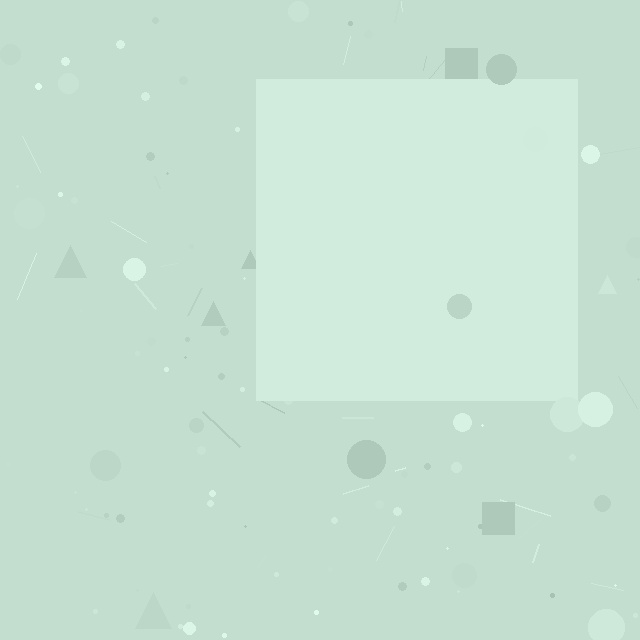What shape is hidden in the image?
A square is hidden in the image.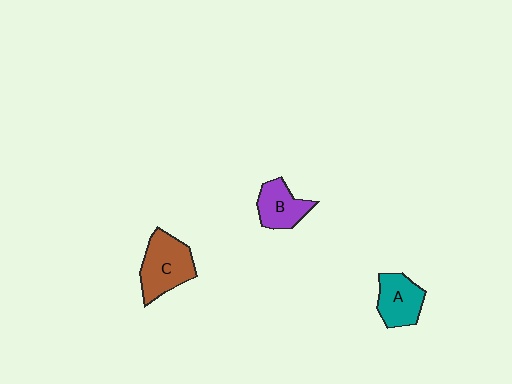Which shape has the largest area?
Shape C (brown).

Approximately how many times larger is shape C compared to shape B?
Approximately 1.4 times.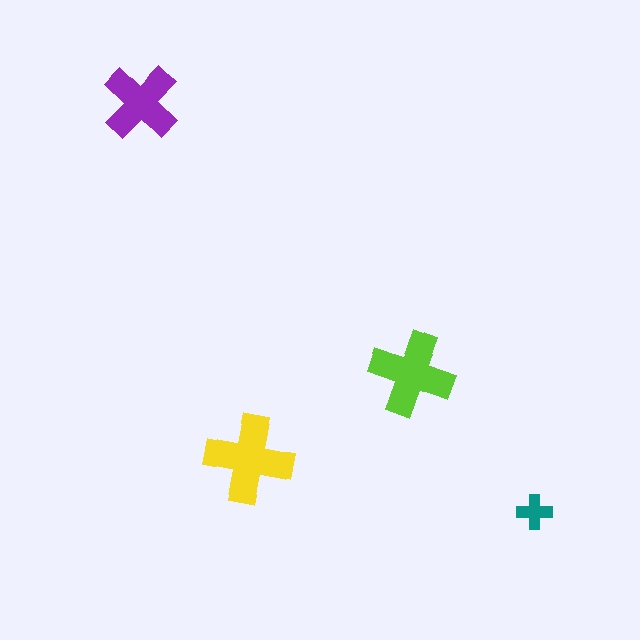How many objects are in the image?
There are 4 objects in the image.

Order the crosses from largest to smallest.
the yellow one, the lime one, the purple one, the teal one.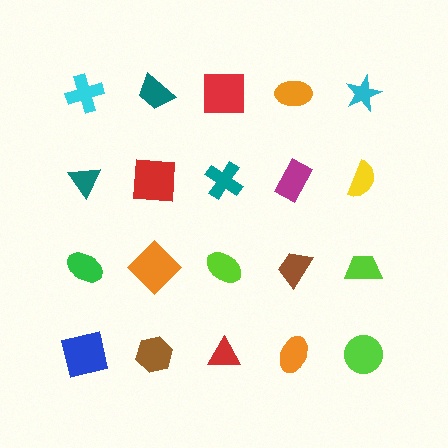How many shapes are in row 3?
5 shapes.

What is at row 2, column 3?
A teal cross.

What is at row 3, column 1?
A green ellipse.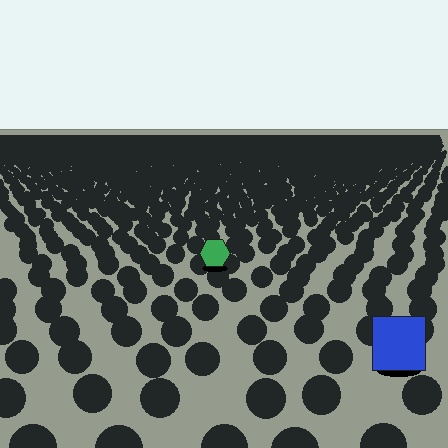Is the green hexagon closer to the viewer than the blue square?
No. The blue square is closer — you can tell from the texture gradient: the ground texture is coarser near it.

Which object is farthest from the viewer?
The green hexagon is farthest from the viewer. It appears smaller and the ground texture around it is denser.